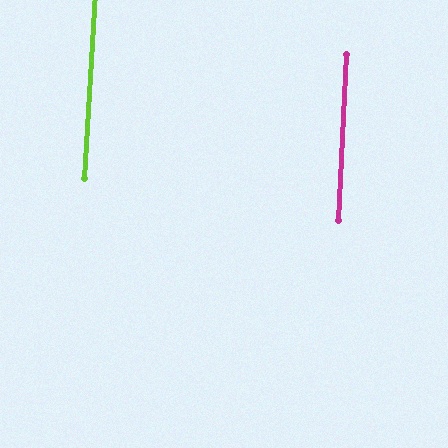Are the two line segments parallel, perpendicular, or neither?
Parallel — their directions differ by only 0.4°.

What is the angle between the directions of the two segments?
Approximately 0 degrees.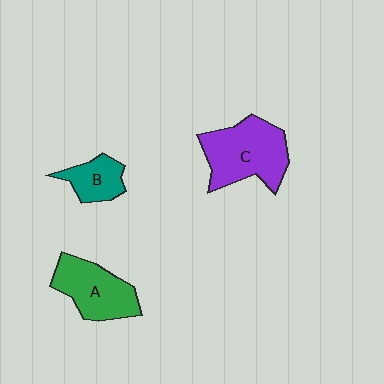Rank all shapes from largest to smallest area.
From largest to smallest: C (purple), A (green), B (teal).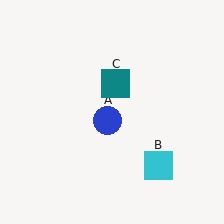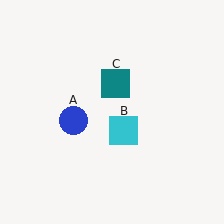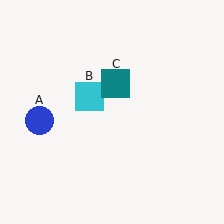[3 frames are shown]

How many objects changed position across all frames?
2 objects changed position: blue circle (object A), cyan square (object B).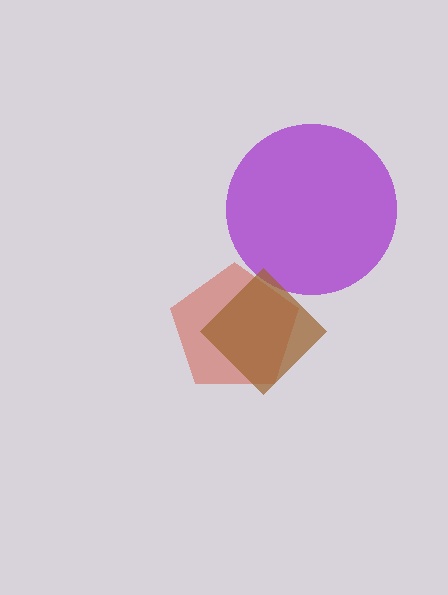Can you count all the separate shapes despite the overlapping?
Yes, there are 3 separate shapes.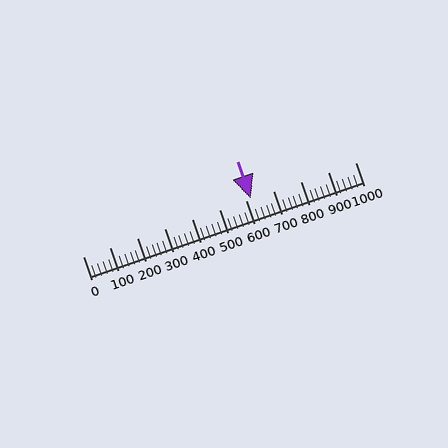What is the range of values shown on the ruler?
The ruler shows values from 0 to 1000.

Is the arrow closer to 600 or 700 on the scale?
The arrow is closer to 600.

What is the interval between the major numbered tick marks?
The major tick marks are spaced 100 units apart.